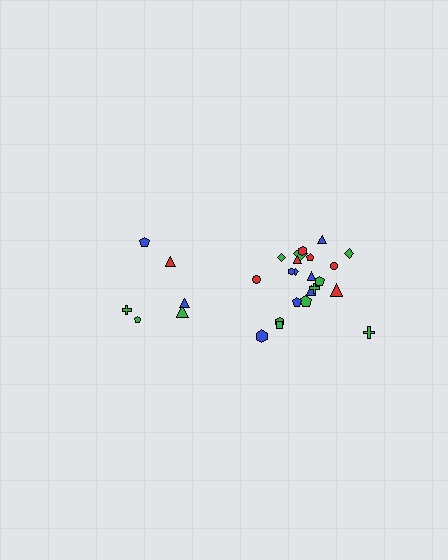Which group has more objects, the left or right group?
The right group.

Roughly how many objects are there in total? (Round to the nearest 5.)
Roughly 30 objects in total.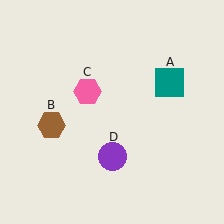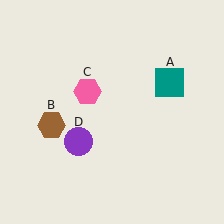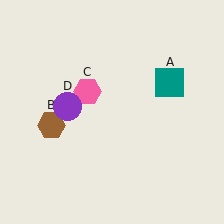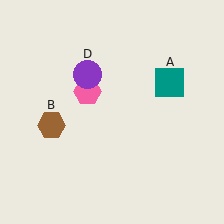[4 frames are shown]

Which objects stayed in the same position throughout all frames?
Teal square (object A) and brown hexagon (object B) and pink hexagon (object C) remained stationary.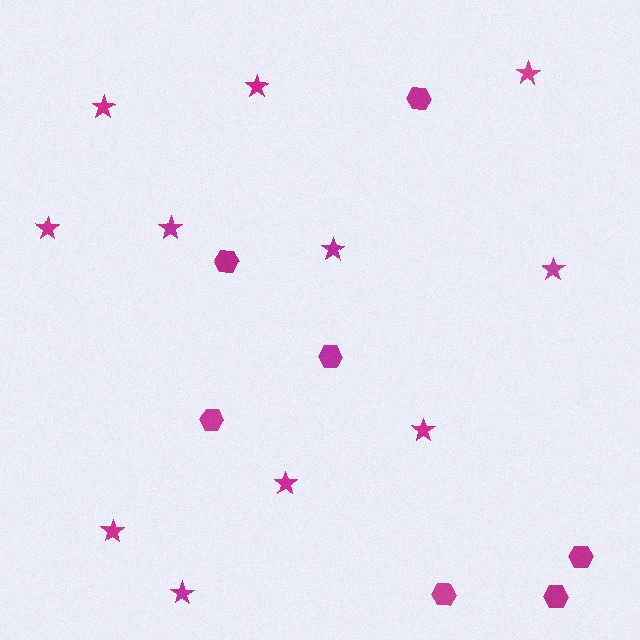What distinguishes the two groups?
There are 2 groups: one group of stars (11) and one group of hexagons (7).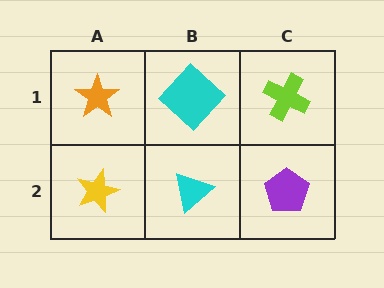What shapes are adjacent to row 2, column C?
A lime cross (row 1, column C), a cyan triangle (row 2, column B).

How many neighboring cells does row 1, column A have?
2.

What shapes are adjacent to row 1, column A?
A yellow star (row 2, column A), a cyan diamond (row 1, column B).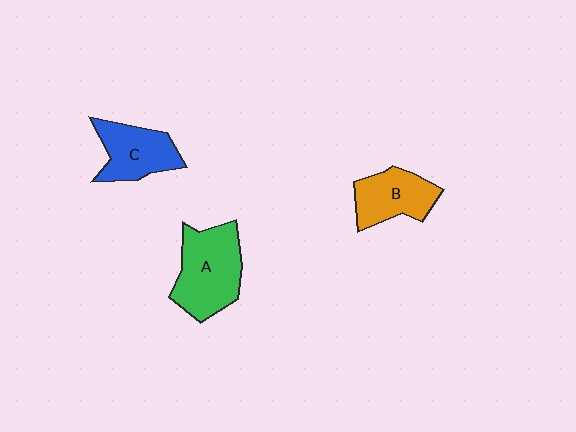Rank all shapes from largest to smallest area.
From largest to smallest: A (green), C (blue), B (orange).